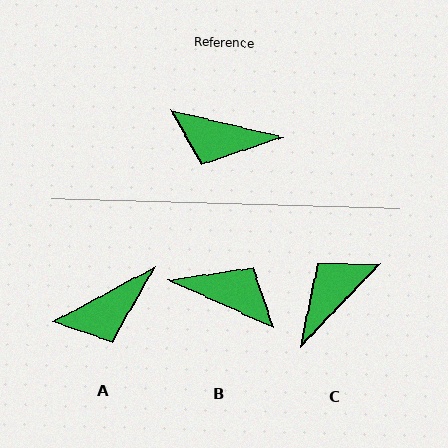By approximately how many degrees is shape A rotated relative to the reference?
Approximately 42 degrees counter-clockwise.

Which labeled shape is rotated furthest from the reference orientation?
B, about 169 degrees away.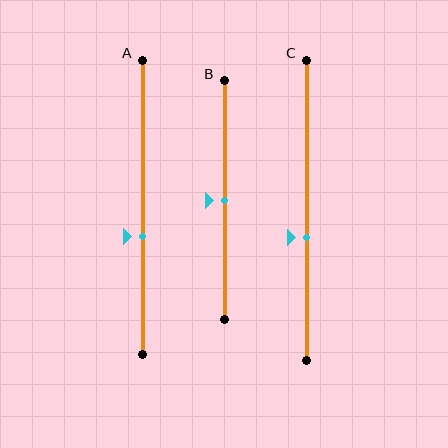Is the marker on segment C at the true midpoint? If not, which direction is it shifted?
No, the marker on segment C is shifted downward by about 9% of the segment length.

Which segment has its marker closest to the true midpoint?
Segment B has its marker closest to the true midpoint.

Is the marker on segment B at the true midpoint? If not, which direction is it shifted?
Yes, the marker on segment B is at the true midpoint.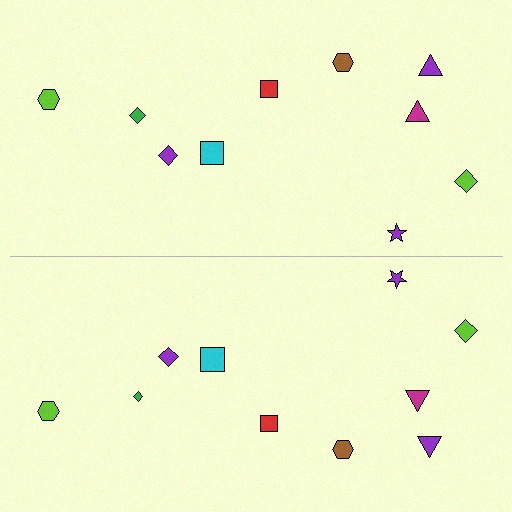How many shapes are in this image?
There are 20 shapes in this image.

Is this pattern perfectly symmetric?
No, the pattern is not perfectly symmetric. The green diamond on the bottom side has a different size than its mirror counterpart.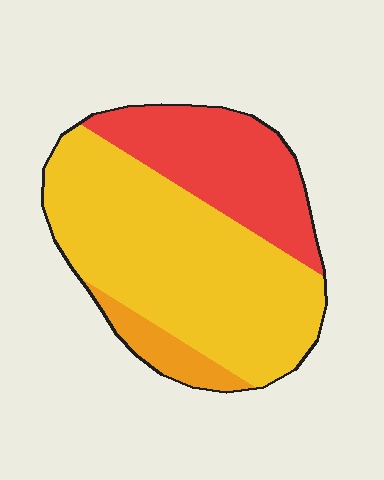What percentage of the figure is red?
Red covers 30% of the figure.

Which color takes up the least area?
Orange, at roughly 10%.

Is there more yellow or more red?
Yellow.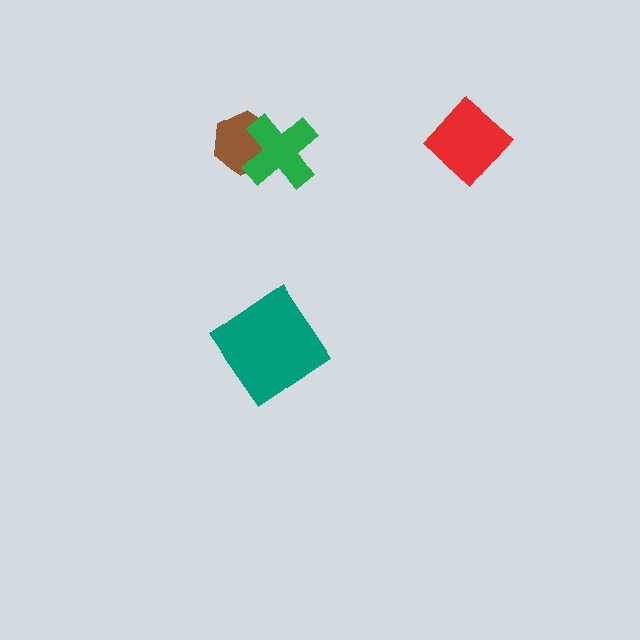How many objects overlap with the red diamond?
0 objects overlap with the red diamond.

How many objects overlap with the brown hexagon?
1 object overlaps with the brown hexagon.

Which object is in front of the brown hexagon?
The green cross is in front of the brown hexagon.